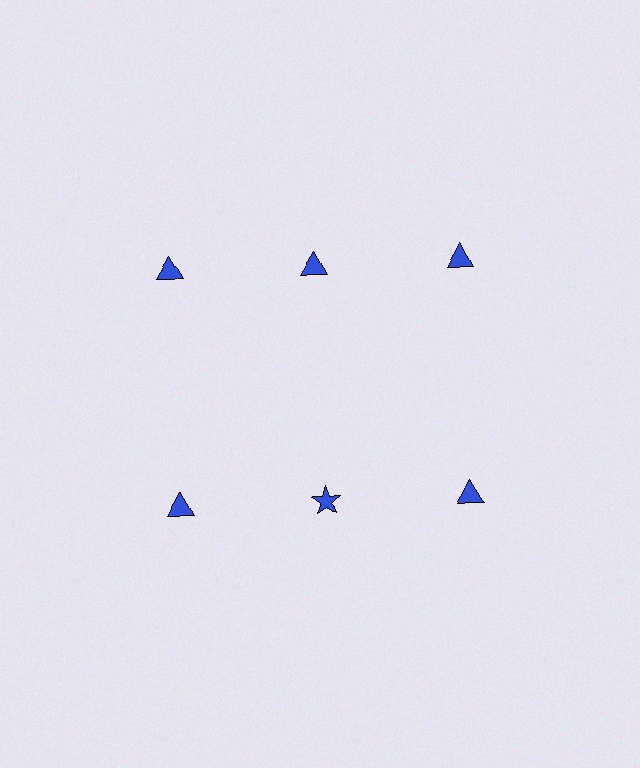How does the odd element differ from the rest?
It has a different shape: star instead of triangle.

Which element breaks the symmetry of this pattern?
The blue star in the second row, second from left column breaks the symmetry. All other shapes are blue triangles.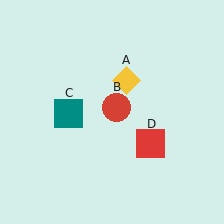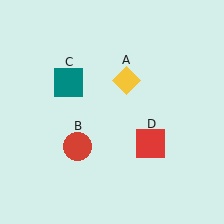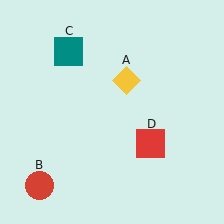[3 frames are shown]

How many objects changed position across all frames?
2 objects changed position: red circle (object B), teal square (object C).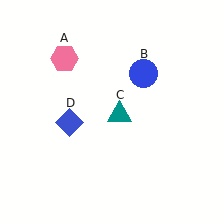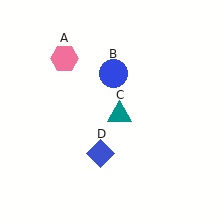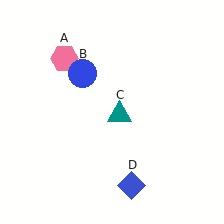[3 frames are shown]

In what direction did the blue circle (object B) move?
The blue circle (object B) moved left.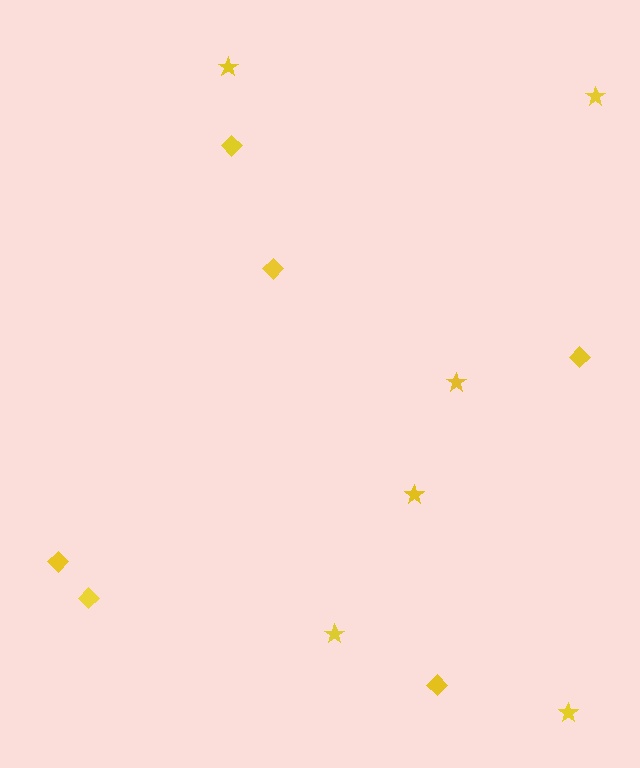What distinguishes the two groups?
There are 2 groups: one group of stars (6) and one group of diamonds (6).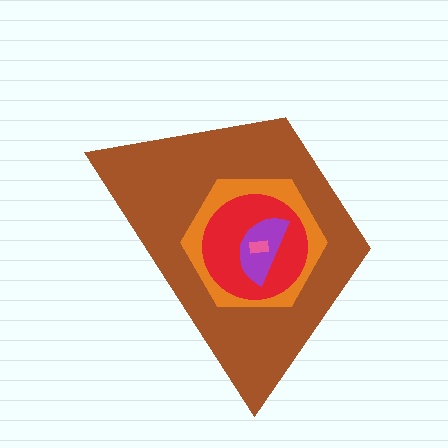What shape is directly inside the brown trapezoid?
The orange hexagon.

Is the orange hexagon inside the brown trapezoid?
Yes.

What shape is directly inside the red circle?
The purple semicircle.